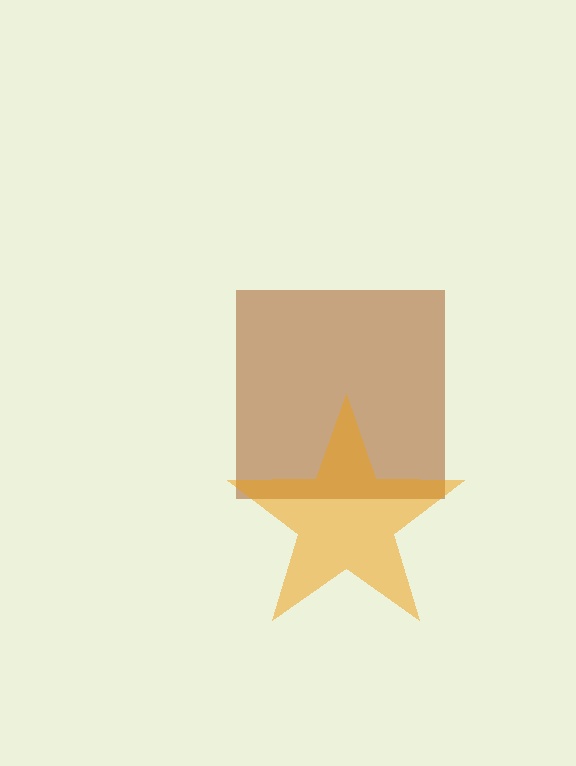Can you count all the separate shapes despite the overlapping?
Yes, there are 2 separate shapes.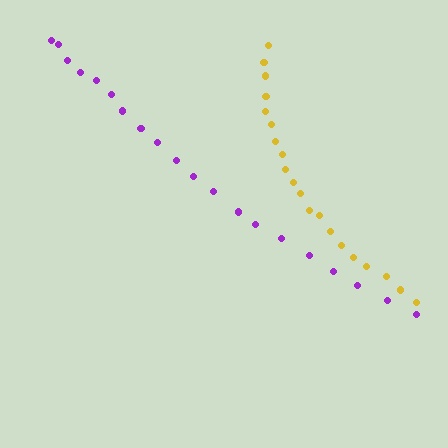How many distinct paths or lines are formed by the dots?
There are 2 distinct paths.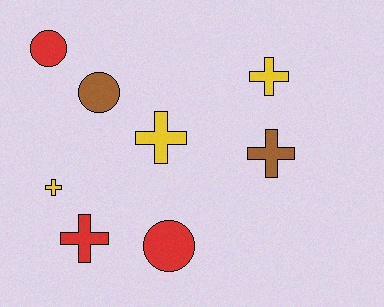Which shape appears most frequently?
Cross, with 5 objects.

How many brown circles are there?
There is 1 brown circle.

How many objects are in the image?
There are 8 objects.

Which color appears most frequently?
Yellow, with 3 objects.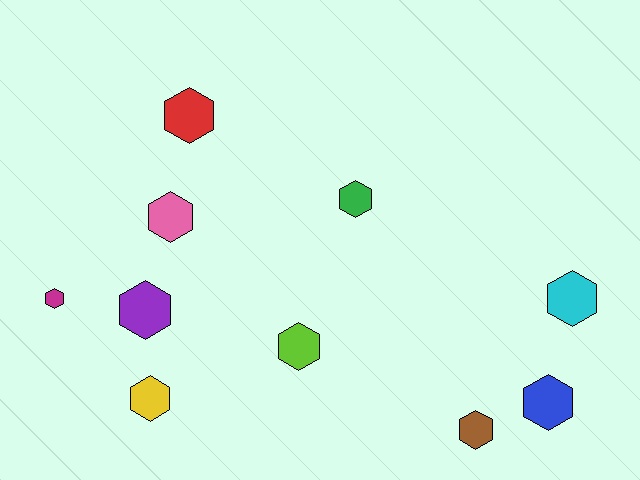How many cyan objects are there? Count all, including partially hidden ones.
There is 1 cyan object.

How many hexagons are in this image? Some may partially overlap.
There are 10 hexagons.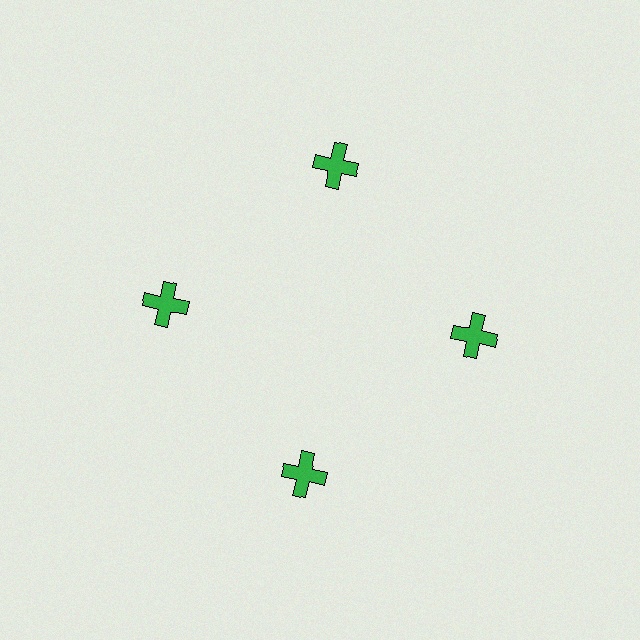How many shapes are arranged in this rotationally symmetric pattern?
There are 4 shapes, arranged in 4 groups of 1.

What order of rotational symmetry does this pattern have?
This pattern has 4-fold rotational symmetry.